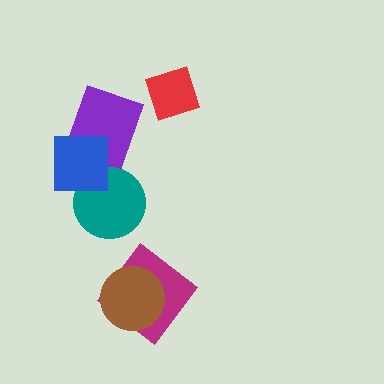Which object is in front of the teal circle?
The blue square is in front of the teal circle.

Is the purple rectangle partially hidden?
Yes, it is partially covered by another shape.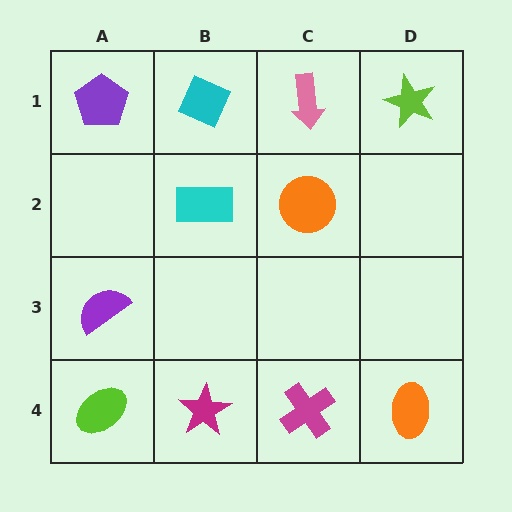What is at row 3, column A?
A purple semicircle.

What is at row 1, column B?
A cyan diamond.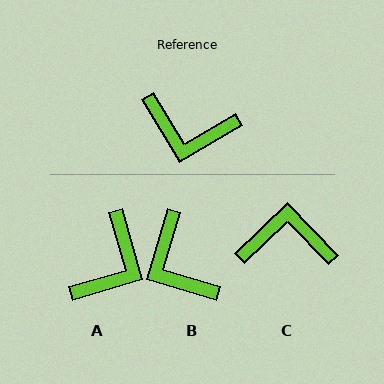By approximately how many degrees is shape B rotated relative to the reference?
Approximately 47 degrees clockwise.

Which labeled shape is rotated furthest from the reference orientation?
C, about 167 degrees away.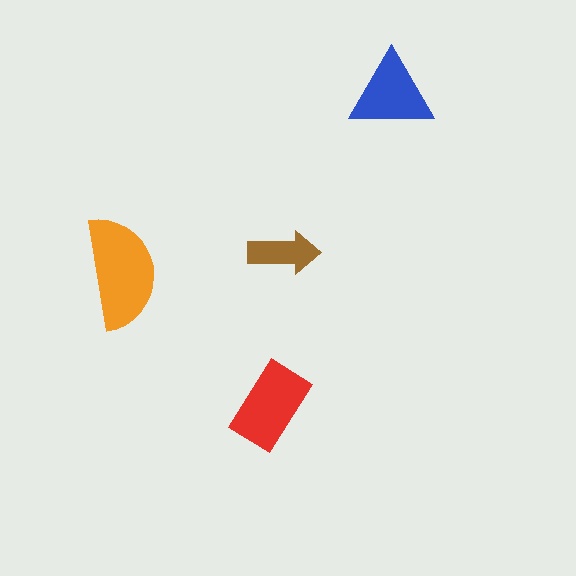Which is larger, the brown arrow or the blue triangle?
The blue triangle.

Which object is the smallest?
The brown arrow.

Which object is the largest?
The orange semicircle.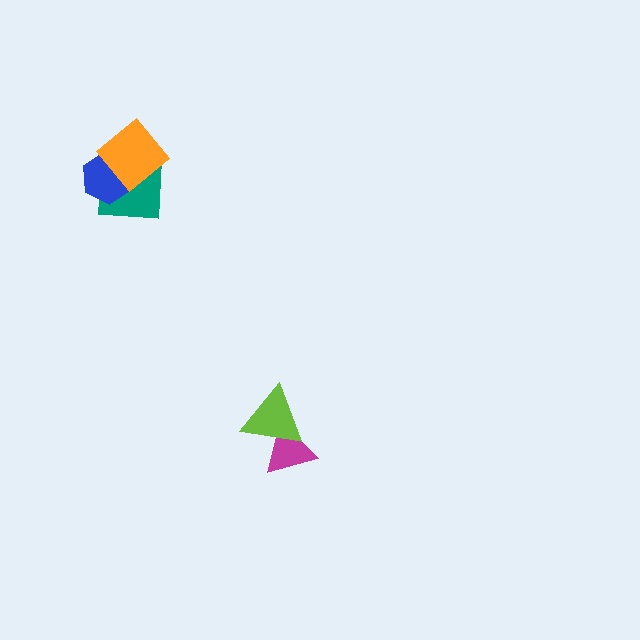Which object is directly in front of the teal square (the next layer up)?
The blue hexagon is directly in front of the teal square.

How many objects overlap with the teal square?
2 objects overlap with the teal square.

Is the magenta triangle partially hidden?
Yes, it is partially covered by another shape.